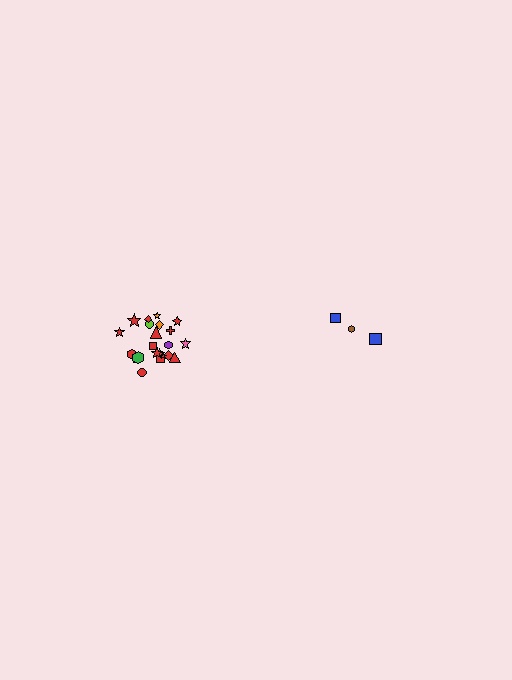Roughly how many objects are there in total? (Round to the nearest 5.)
Roughly 25 objects in total.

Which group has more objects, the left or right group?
The left group.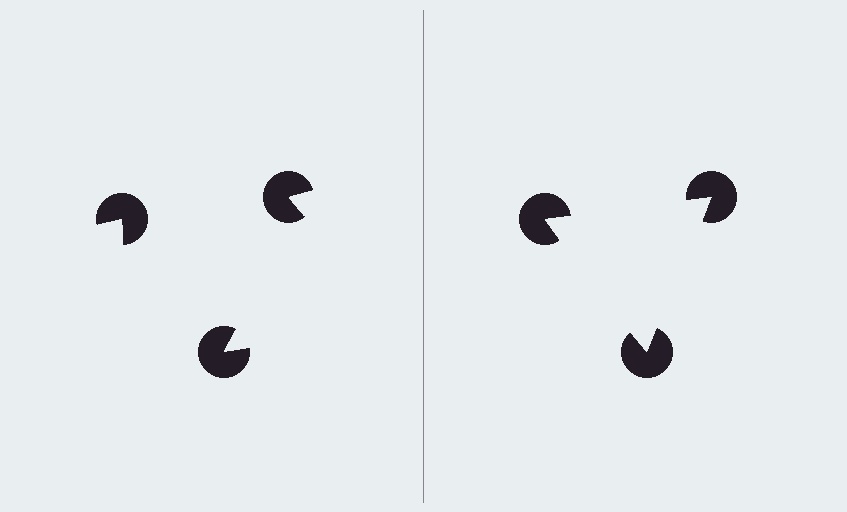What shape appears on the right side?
An illusory triangle.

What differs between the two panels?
The pac-man discs are positioned identically on both sides; only the wedge orientations differ. On the right they align to a triangle; on the left they are misaligned.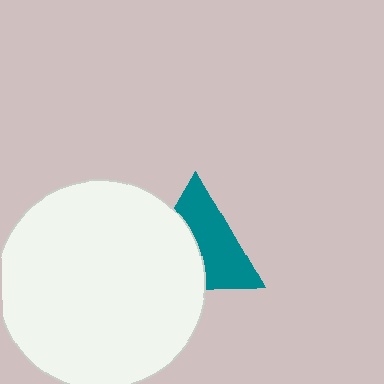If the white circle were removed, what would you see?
You would see the complete teal triangle.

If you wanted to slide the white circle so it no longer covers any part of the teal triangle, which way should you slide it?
Slide it left — that is the most direct way to separate the two shapes.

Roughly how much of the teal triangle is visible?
About half of it is visible (roughly 55%).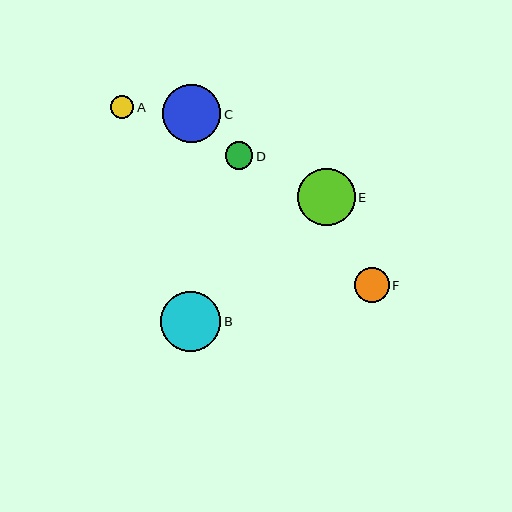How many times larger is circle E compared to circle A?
Circle E is approximately 2.5 times the size of circle A.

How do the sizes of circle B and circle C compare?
Circle B and circle C are approximately the same size.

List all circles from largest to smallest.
From largest to smallest: B, C, E, F, D, A.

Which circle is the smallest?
Circle A is the smallest with a size of approximately 23 pixels.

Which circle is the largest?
Circle B is the largest with a size of approximately 60 pixels.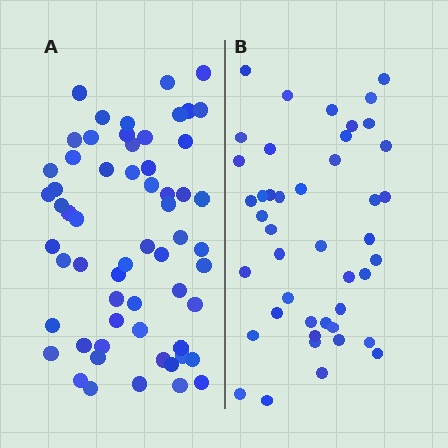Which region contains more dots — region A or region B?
Region A (the left region) has more dots.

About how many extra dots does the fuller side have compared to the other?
Region A has approximately 15 more dots than region B.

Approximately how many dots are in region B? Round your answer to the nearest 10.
About 40 dots. (The exact count is 44, which rounds to 40.)